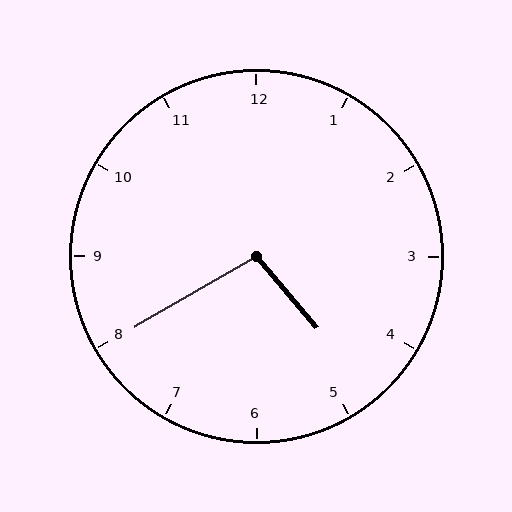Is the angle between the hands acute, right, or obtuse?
It is obtuse.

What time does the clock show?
4:40.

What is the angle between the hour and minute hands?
Approximately 100 degrees.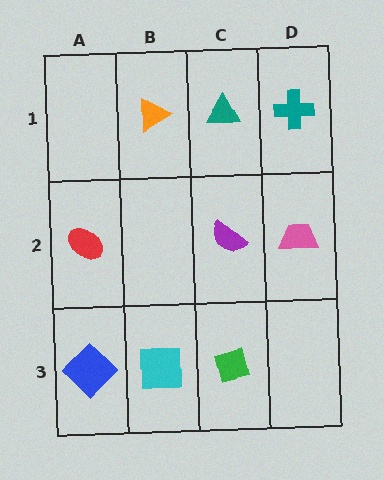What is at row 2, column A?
A red ellipse.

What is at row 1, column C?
A teal triangle.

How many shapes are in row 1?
3 shapes.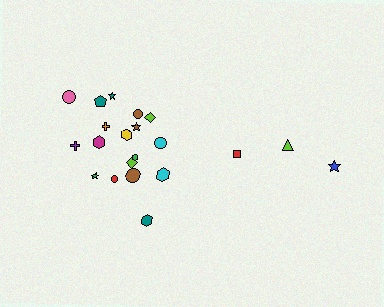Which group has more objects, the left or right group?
The left group.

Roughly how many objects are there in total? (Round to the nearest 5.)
Roughly 20 objects in total.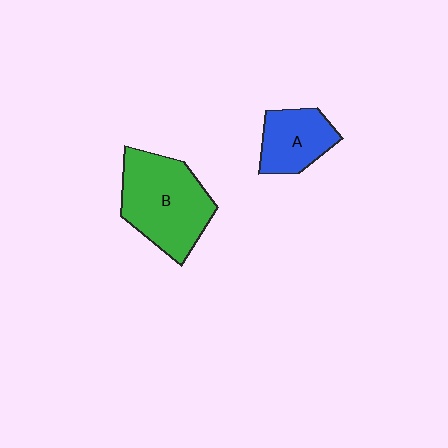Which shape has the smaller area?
Shape A (blue).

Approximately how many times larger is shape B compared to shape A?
Approximately 1.8 times.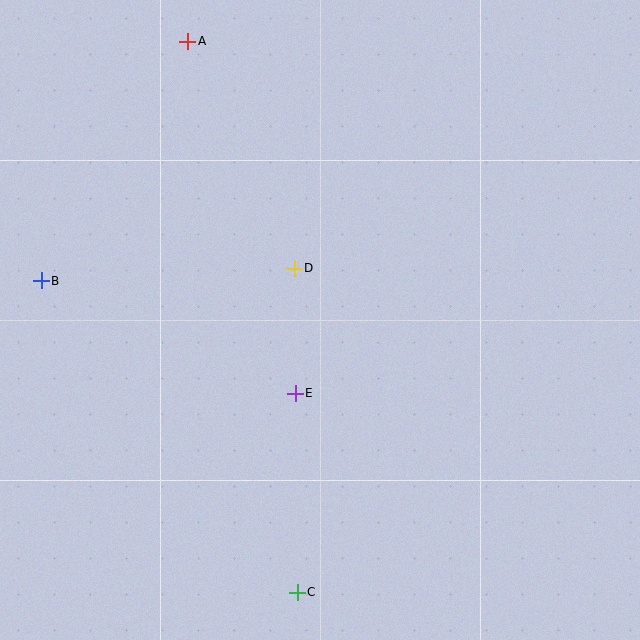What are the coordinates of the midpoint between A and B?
The midpoint between A and B is at (114, 161).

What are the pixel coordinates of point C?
Point C is at (297, 592).